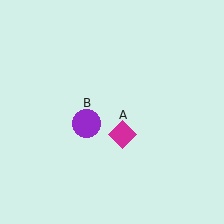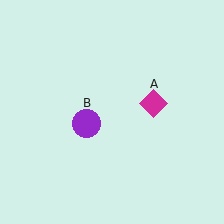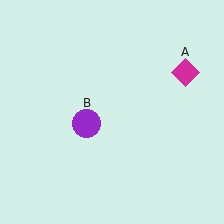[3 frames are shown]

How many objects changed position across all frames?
1 object changed position: magenta diamond (object A).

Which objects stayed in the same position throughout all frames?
Purple circle (object B) remained stationary.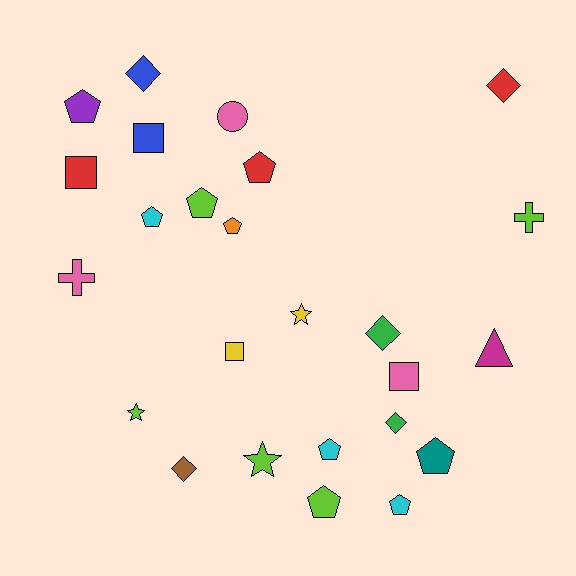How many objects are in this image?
There are 25 objects.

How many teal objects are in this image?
There is 1 teal object.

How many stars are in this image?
There are 3 stars.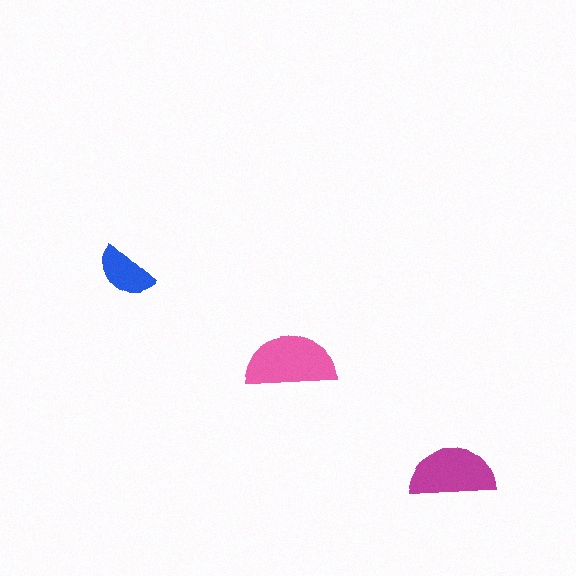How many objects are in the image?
There are 3 objects in the image.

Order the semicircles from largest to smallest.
the pink one, the magenta one, the blue one.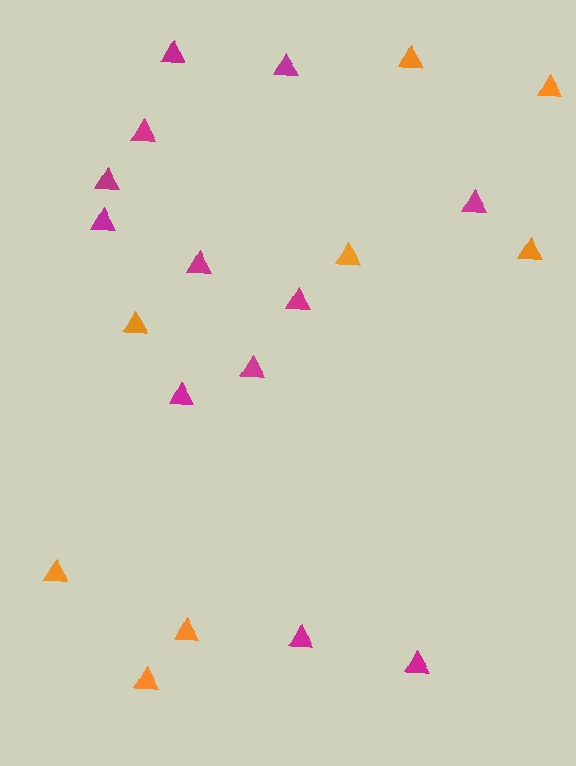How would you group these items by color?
There are 2 groups: one group of orange triangles (8) and one group of magenta triangles (12).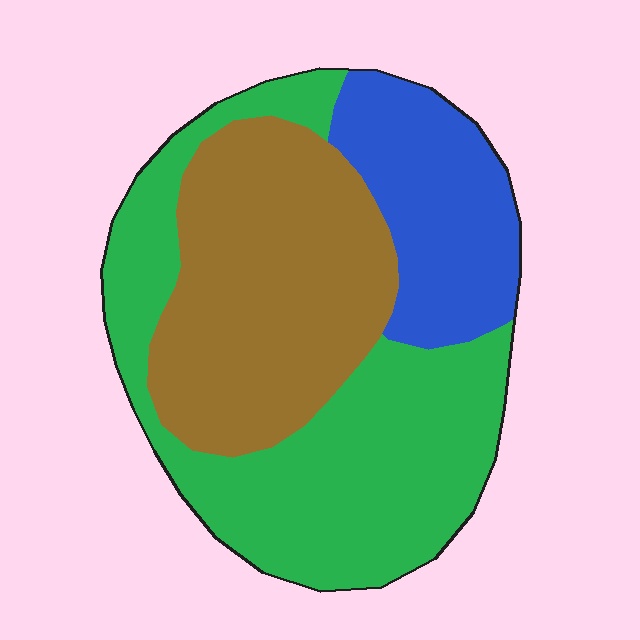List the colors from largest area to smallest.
From largest to smallest: green, brown, blue.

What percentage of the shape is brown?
Brown covers 36% of the shape.